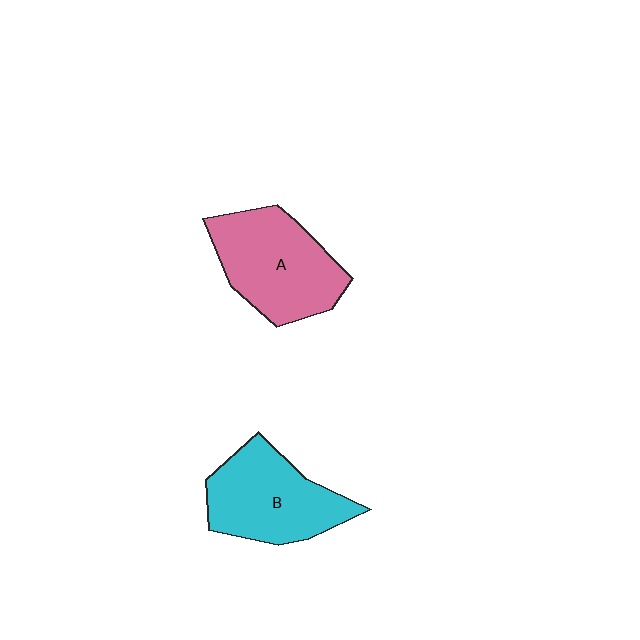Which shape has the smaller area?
Shape B (cyan).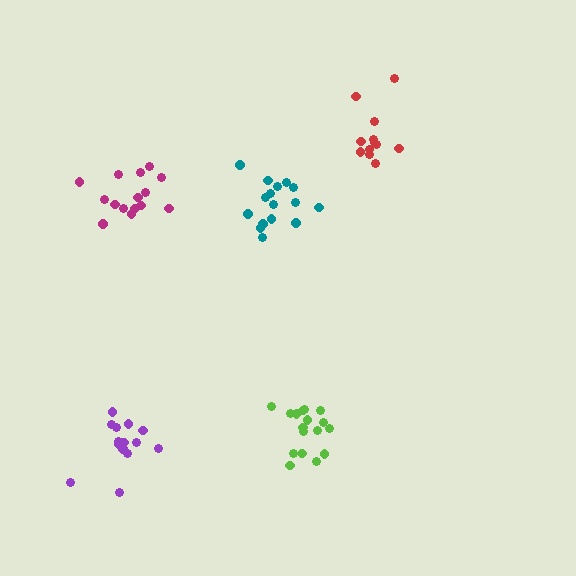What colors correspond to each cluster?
The clusters are colored: teal, lime, red, purple, magenta.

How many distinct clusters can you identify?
There are 5 distinct clusters.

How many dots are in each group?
Group 1: 16 dots, Group 2: 17 dots, Group 3: 12 dots, Group 4: 14 dots, Group 5: 15 dots (74 total).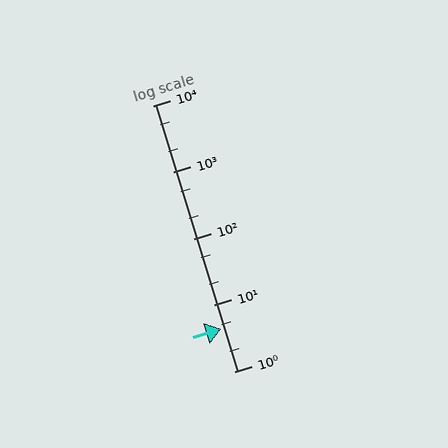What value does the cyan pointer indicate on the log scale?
The pointer indicates approximately 4.3.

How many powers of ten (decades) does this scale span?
The scale spans 4 decades, from 1 to 10000.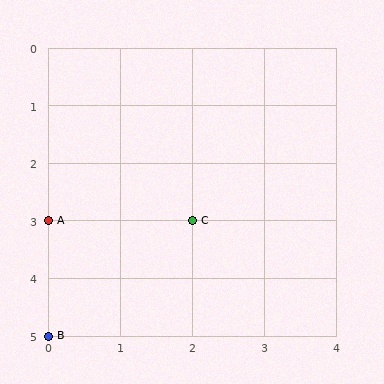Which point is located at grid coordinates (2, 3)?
Point C is at (2, 3).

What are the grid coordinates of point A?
Point A is at grid coordinates (0, 3).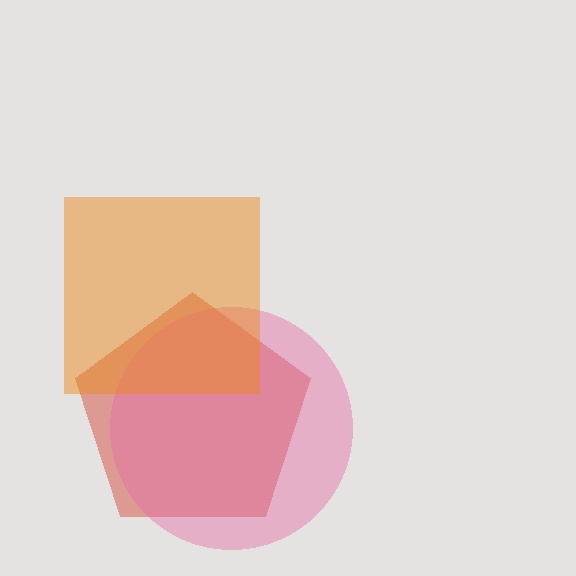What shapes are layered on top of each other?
The layered shapes are: a red pentagon, a pink circle, an orange square.